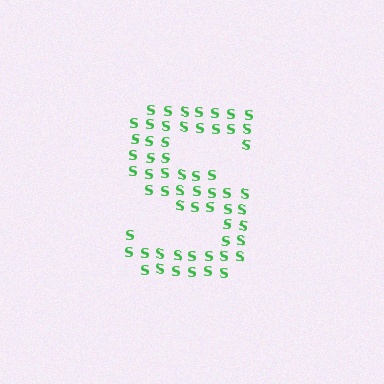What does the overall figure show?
The overall figure shows the letter S.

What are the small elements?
The small elements are letter S's.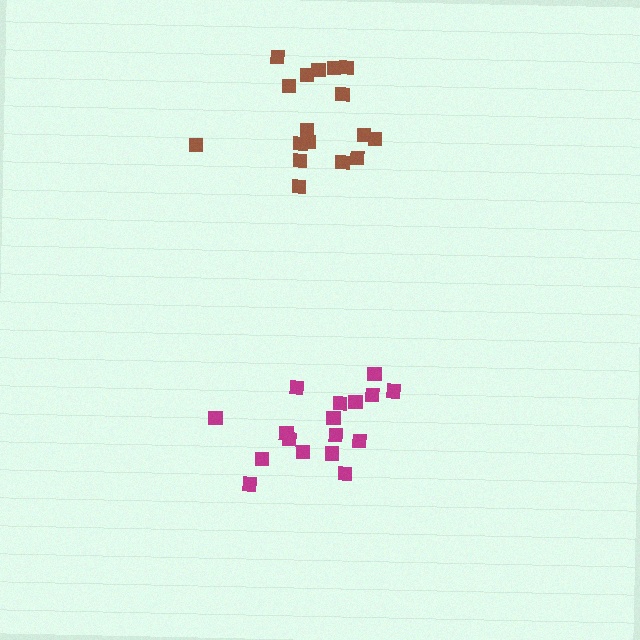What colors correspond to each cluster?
The clusters are colored: brown, magenta.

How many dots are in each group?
Group 1: 17 dots, Group 2: 17 dots (34 total).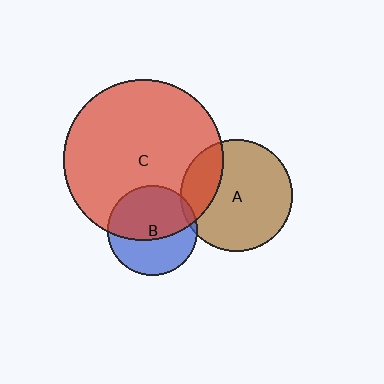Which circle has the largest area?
Circle C (red).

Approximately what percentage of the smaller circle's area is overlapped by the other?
Approximately 25%.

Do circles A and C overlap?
Yes.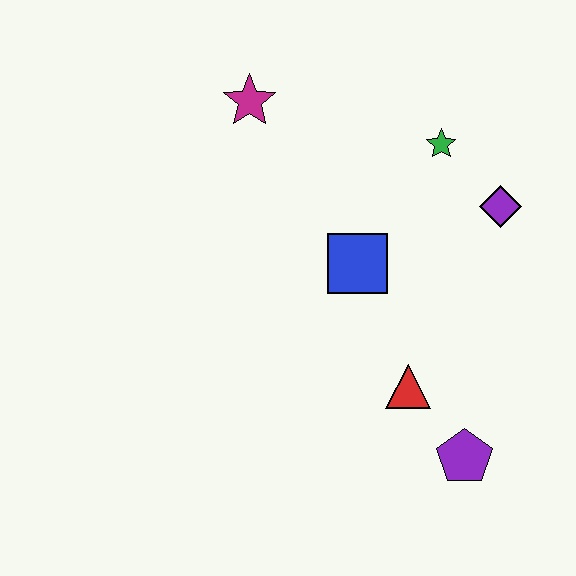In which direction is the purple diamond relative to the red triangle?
The purple diamond is above the red triangle.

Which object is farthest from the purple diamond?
The magenta star is farthest from the purple diamond.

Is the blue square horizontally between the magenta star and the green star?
Yes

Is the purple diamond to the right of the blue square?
Yes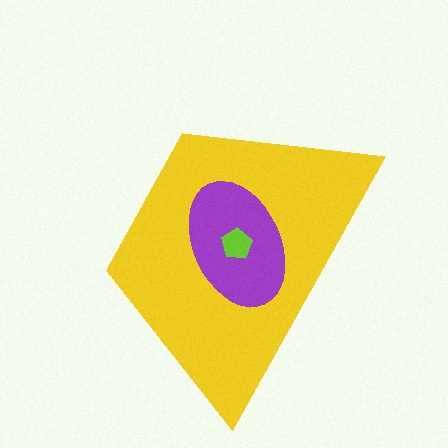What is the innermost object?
The lime pentagon.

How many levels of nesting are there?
3.